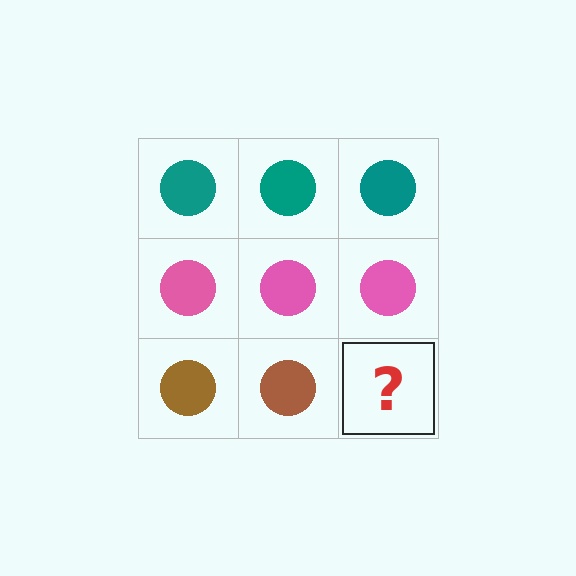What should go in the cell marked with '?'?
The missing cell should contain a brown circle.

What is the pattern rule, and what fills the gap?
The rule is that each row has a consistent color. The gap should be filled with a brown circle.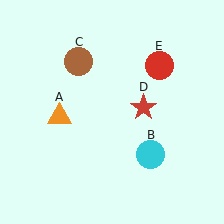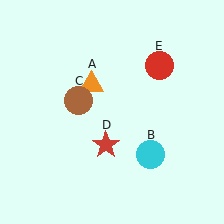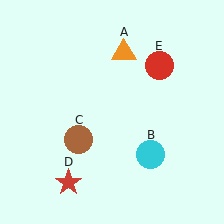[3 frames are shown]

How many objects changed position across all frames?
3 objects changed position: orange triangle (object A), brown circle (object C), red star (object D).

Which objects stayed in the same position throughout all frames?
Cyan circle (object B) and red circle (object E) remained stationary.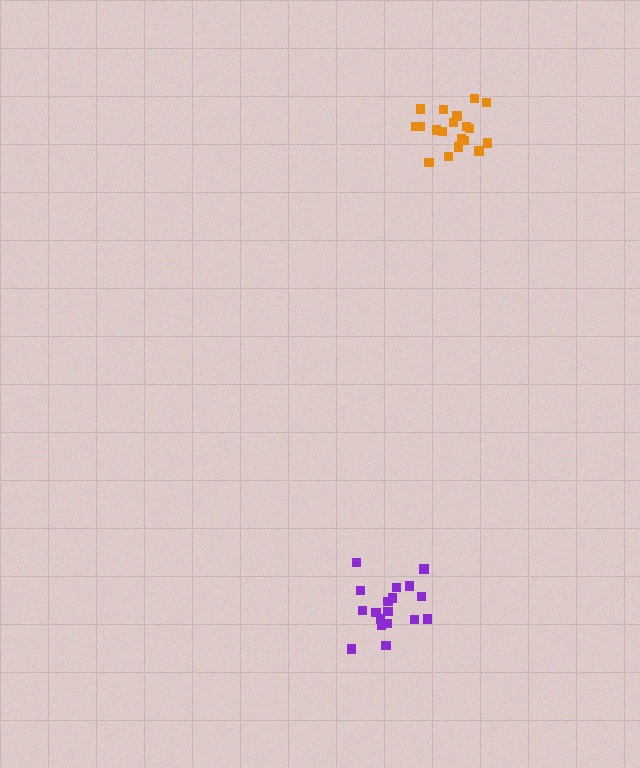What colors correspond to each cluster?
The clusters are colored: purple, orange.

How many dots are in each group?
Group 1: 18 dots, Group 2: 19 dots (37 total).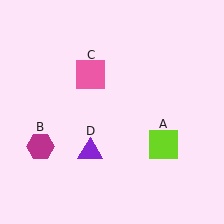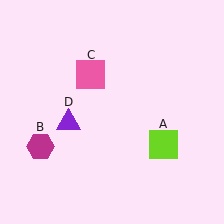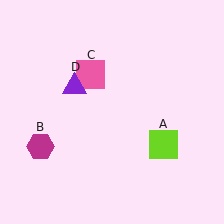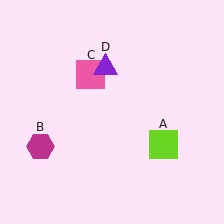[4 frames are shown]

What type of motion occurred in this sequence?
The purple triangle (object D) rotated clockwise around the center of the scene.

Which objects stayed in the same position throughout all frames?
Lime square (object A) and magenta hexagon (object B) and pink square (object C) remained stationary.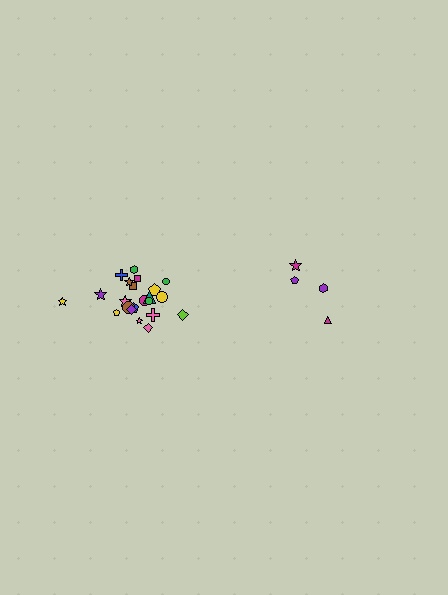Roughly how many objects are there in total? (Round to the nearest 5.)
Roughly 25 objects in total.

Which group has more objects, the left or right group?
The left group.